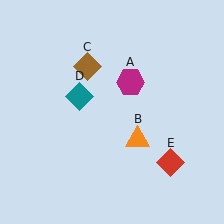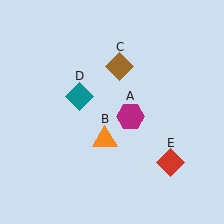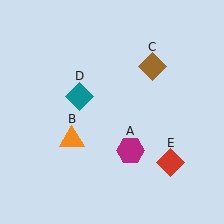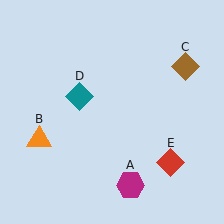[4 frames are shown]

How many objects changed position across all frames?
3 objects changed position: magenta hexagon (object A), orange triangle (object B), brown diamond (object C).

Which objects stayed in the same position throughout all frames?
Teal diamond (object D) and red diamond (object E) remained stationary.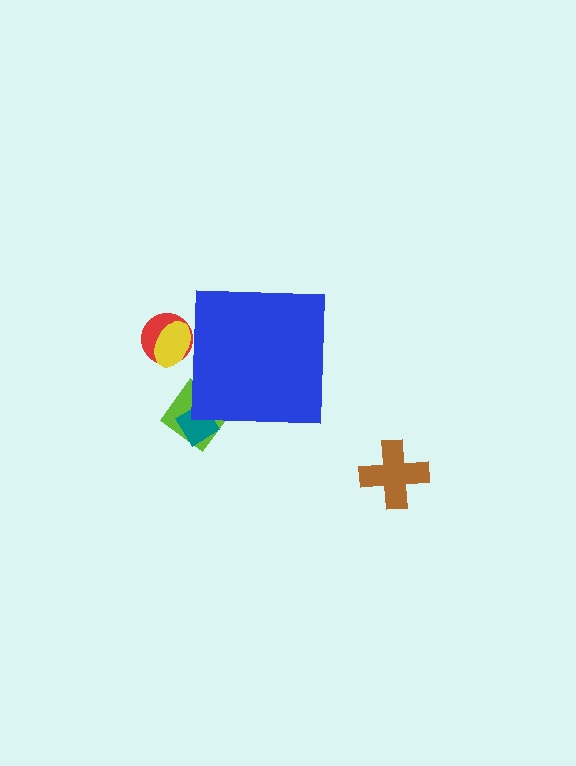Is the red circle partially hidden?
Yes, the red circle is partially hidden behind the blue square.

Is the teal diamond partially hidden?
Yes, the teal diamond is partially hidden behind the blue square.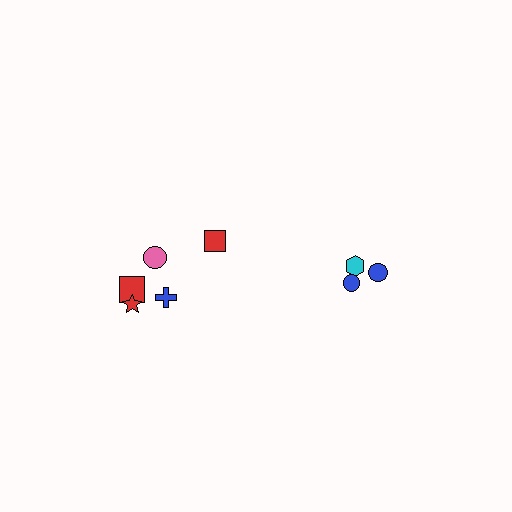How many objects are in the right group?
There are 3 objects.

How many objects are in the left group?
There are 5 objects.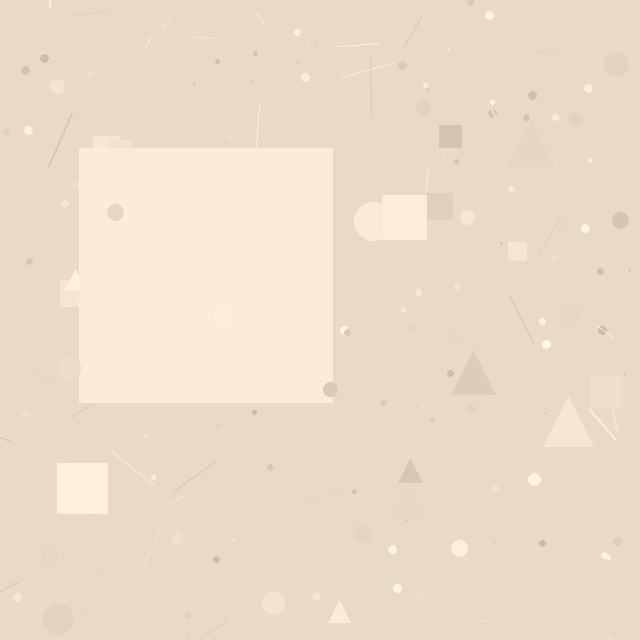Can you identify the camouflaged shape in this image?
The camouflaged shape is a square.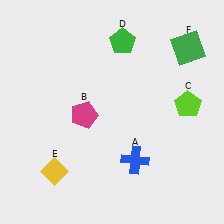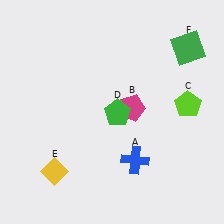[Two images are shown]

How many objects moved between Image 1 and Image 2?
2 objects moved between the two images.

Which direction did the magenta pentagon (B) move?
The magenta pentagon (B) moved right.